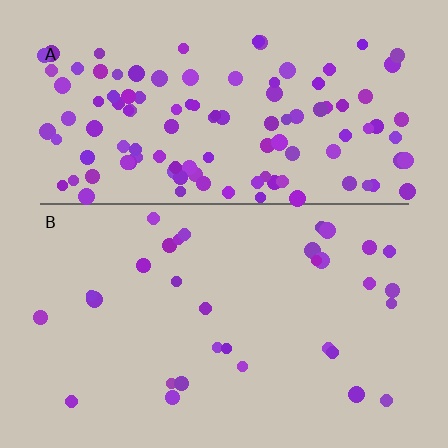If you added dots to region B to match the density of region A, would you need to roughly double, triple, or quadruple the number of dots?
Approximately quadruple.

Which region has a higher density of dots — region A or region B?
A (the top).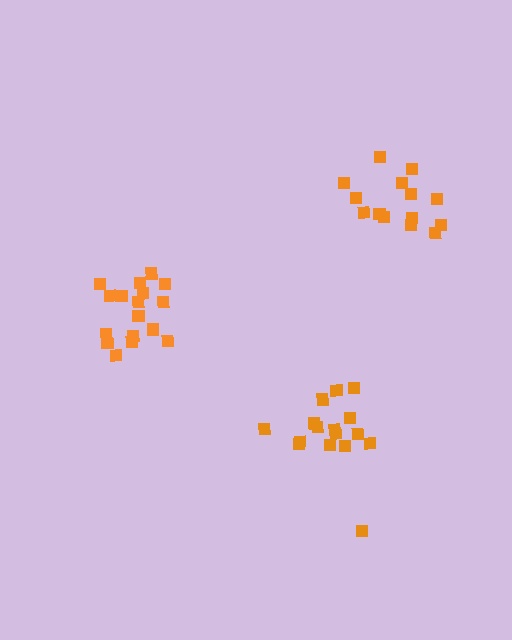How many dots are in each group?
Group 1: 17 dots, Group 2: 14 dots, Group 3: 16 dots (47 total).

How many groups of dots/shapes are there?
There are 3 groups.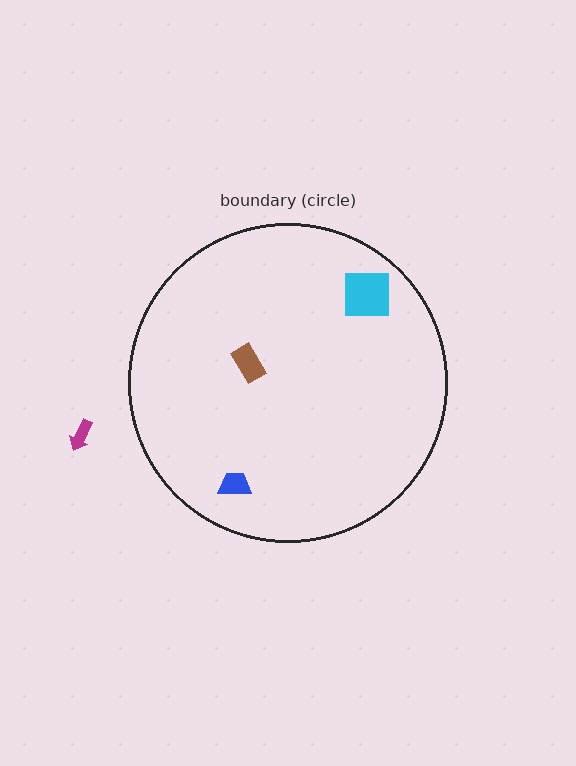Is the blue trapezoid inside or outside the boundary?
Inside.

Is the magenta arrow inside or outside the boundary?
Outside.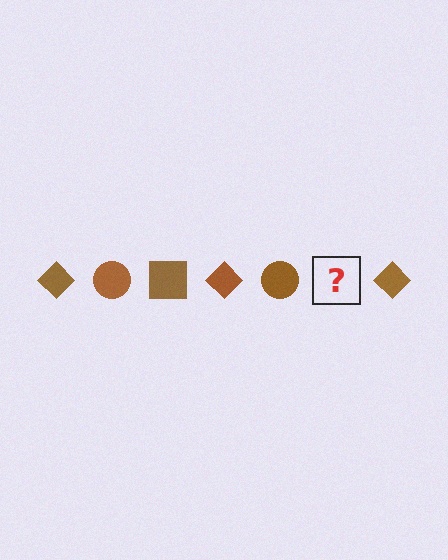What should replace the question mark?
The question mark should be replaced with a brown square.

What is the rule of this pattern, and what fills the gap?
The rule is that the pattern cycles through diamond, circle, square shapes in brown. The gap should be filled with a brown square.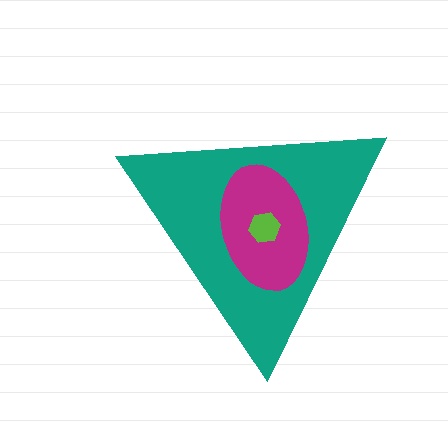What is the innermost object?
The lime hexagon.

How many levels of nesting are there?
3.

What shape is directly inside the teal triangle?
The magenta ellipse.